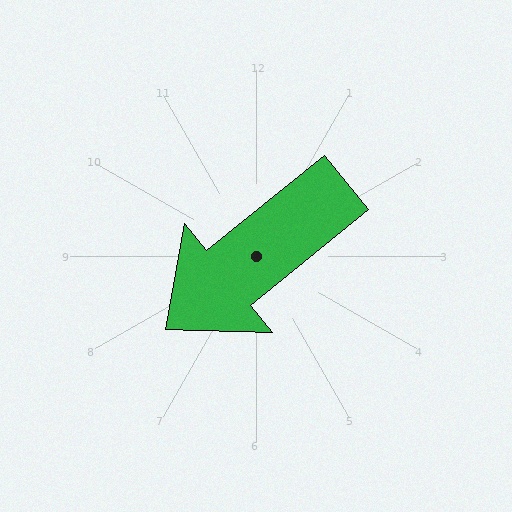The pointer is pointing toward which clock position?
Roughly 8 o'clock.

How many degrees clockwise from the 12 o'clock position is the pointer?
Approximately 231 degrees.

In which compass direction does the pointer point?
Southwest.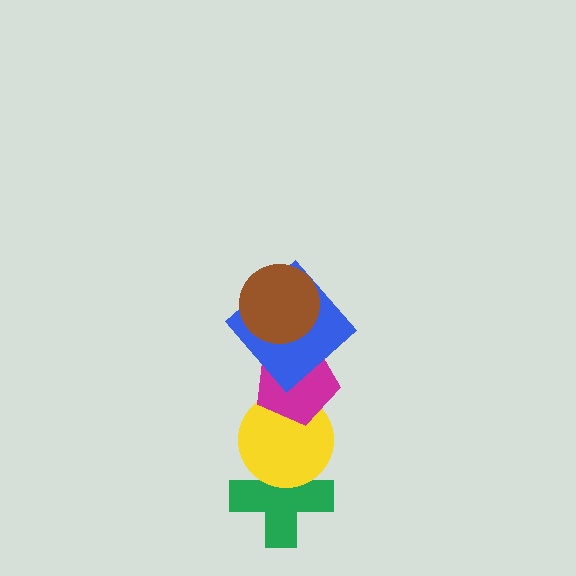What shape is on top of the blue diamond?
The brown circle is on top of the blue diamond.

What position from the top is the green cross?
The green cross is 5th from the top.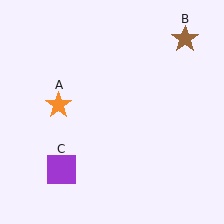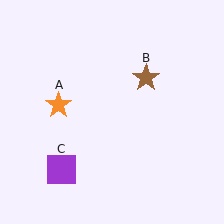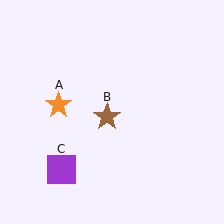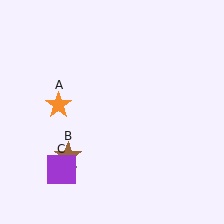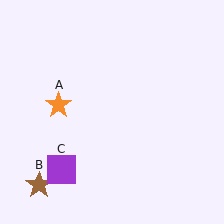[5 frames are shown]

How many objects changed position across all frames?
1 object changed position: brown star (object B).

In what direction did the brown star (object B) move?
The brown star (object B) moved down and to the left.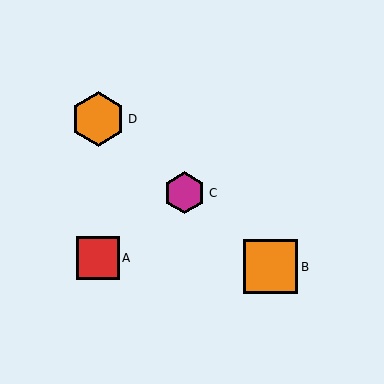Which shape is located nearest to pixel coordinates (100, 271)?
The red square (labeled A) at (98, 258) is nearest to that location.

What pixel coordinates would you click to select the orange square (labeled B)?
Click at (271, 267) to select the orange square B.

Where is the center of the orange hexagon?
The center of the orange hexagon is at (98, 119).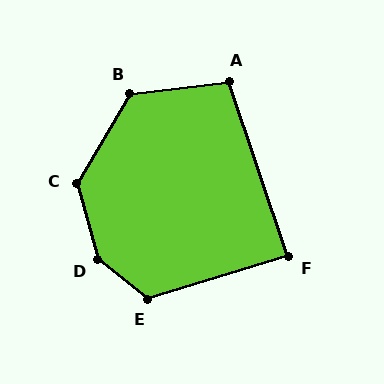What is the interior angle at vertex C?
Approximately 134 degrees (obtuse).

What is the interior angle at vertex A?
Approximately 102 degrees (obtuse).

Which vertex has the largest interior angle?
D, at approximately 144 degrees.